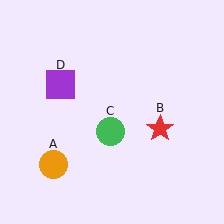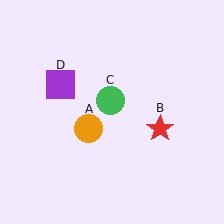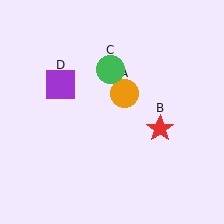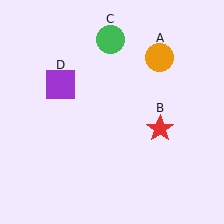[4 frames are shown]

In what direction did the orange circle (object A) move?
The orange circle (object A) moved up and to the right.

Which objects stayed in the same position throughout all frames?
Red star (object B) and purple square (object D) remained stationary.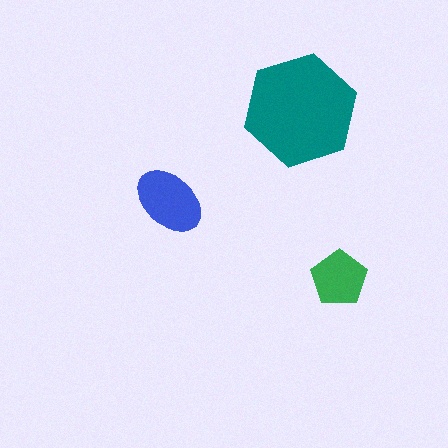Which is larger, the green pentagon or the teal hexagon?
The teal hexagon.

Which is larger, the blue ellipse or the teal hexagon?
The teal hexagon.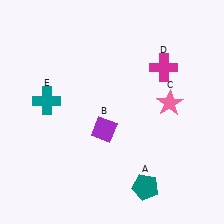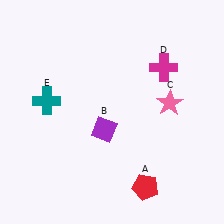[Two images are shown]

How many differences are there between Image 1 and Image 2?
There is 1 difference between the two images.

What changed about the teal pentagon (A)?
In Image 1, A is teal. In Image 2, it changed to red.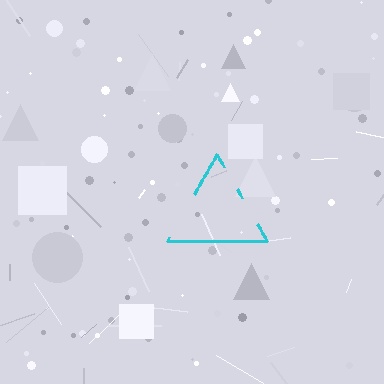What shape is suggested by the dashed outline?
The dashed outline suggests a triangle.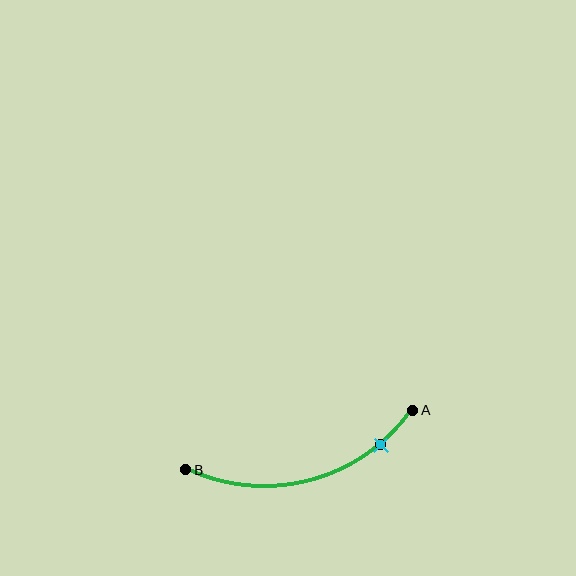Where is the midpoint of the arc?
The arc midpoint is the point on the curve farthest from the straight line joining A and B. It sits below that line.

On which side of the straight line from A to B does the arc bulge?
The arc bulges below the straight line connecting A and B.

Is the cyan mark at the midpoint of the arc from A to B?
No. The cyan mark lies on the arc but is closer to endpoint A. The arc midpoint would be at the point on the curve equidistant along the arc from both A and B.